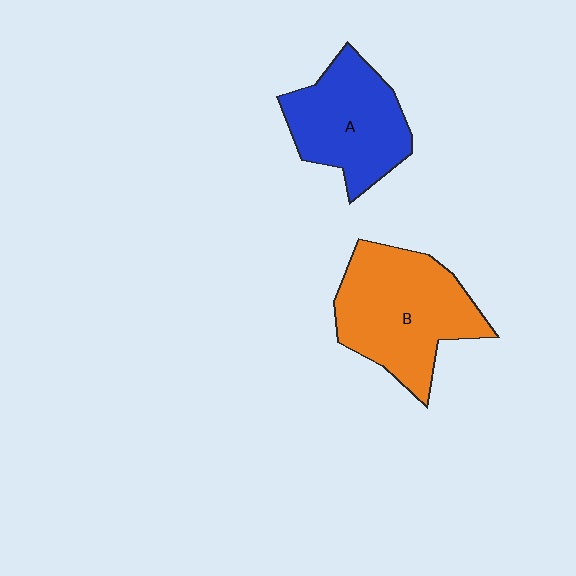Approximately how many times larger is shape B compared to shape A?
Approximately 1.2 times.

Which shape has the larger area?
Shape B (orange).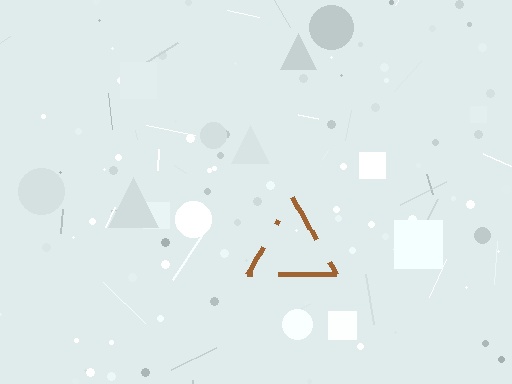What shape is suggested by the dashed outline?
The dashed outline suggests a triangle.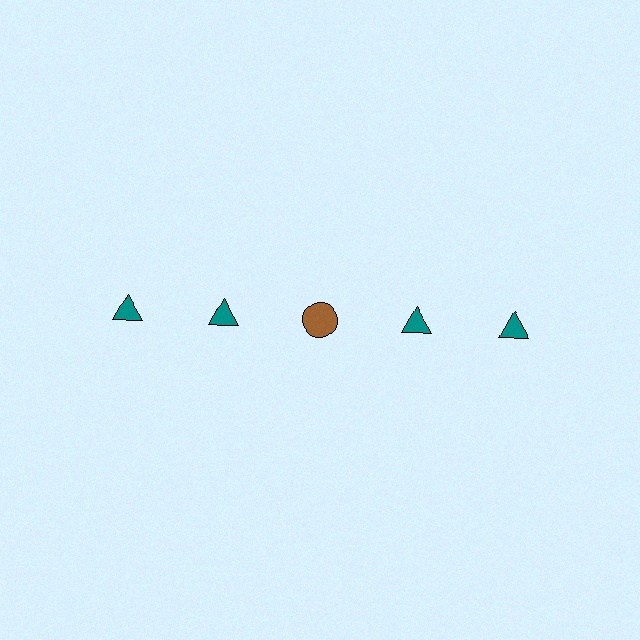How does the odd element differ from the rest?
It differs in both color (brown instead of teal) and shape (circle instead of triangle).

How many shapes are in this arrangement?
There are 5 shapes arranged in a grid pattern.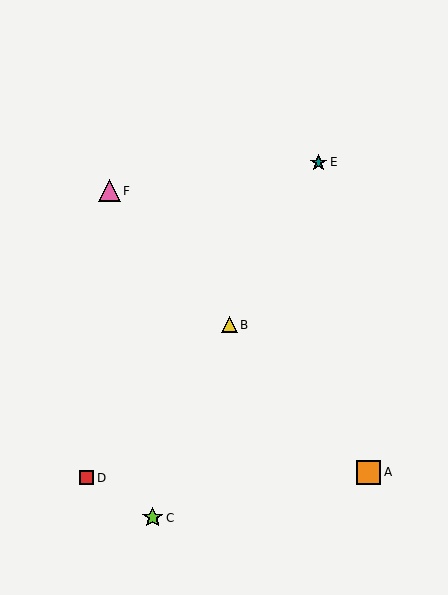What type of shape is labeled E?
Shape E is a teal star.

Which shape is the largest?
The orange square (labeled A) is the largest.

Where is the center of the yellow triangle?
The center of the yellow triangle is at (229, 325).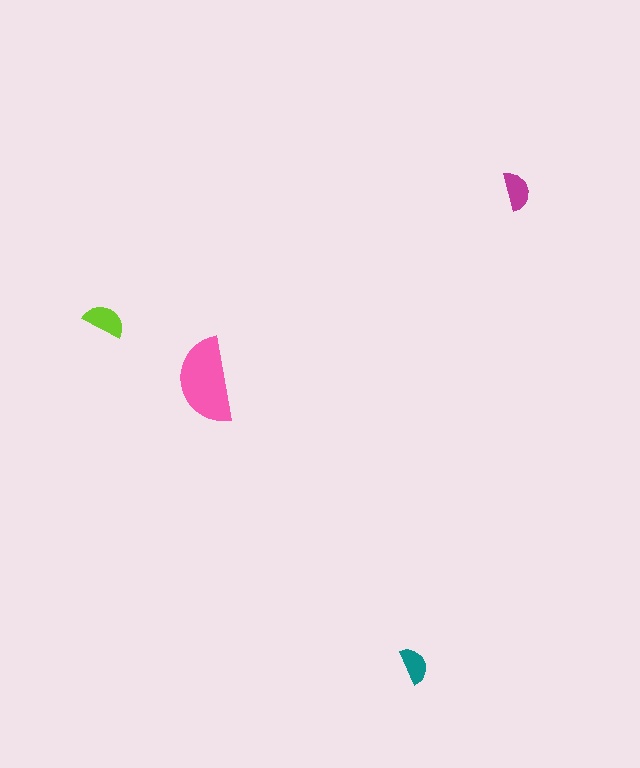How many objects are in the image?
There are 4 objects in the image.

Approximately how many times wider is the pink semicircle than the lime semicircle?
About 2 times wider.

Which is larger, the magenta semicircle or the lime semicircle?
The lime one.